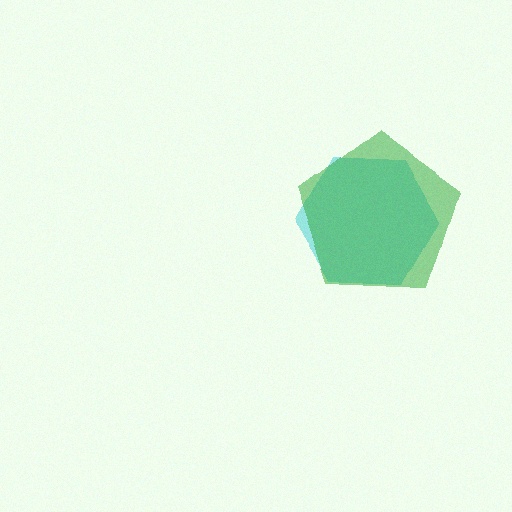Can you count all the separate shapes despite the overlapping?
Yes, there are 2 separate shapes.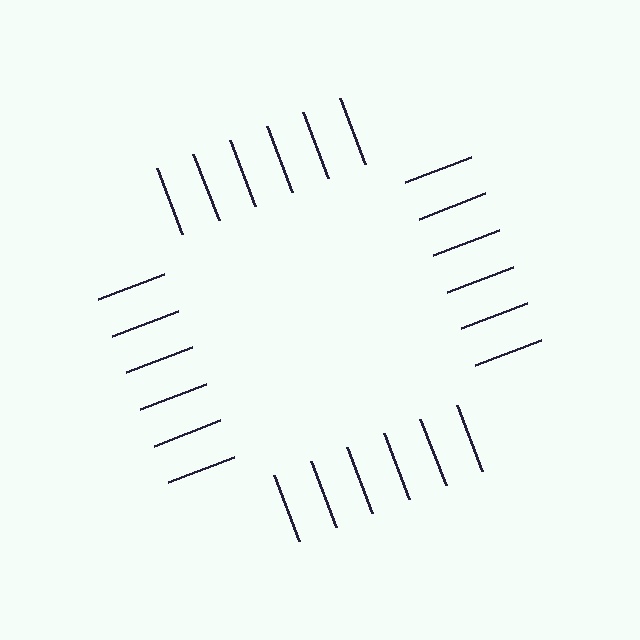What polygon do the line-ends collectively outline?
An illusory square — the line segments terminate on its edges but no continuous stroke is drawn.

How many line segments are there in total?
24 — 6 along each of the 4 edges.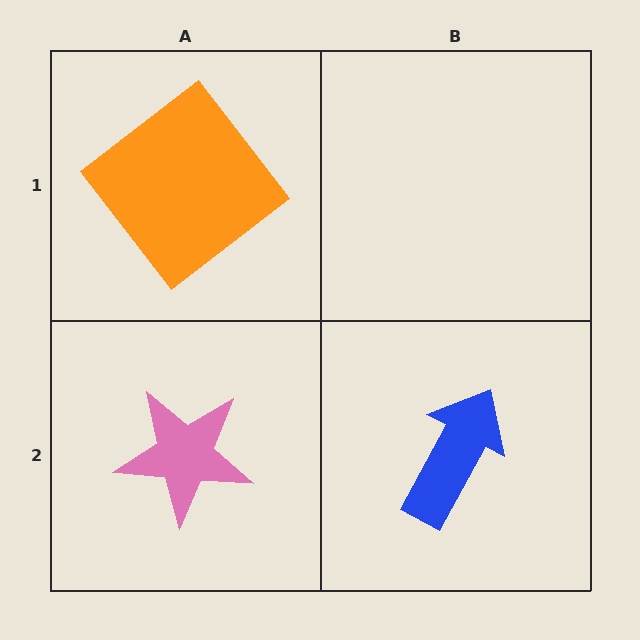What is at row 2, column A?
A pink star.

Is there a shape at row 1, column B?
No, that cell is empty.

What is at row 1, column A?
An orange diamond.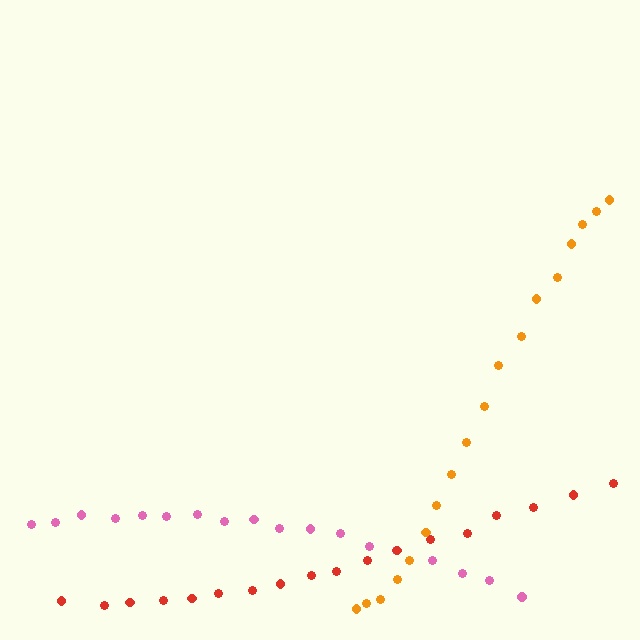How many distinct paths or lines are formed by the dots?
There are 3 distinct paths.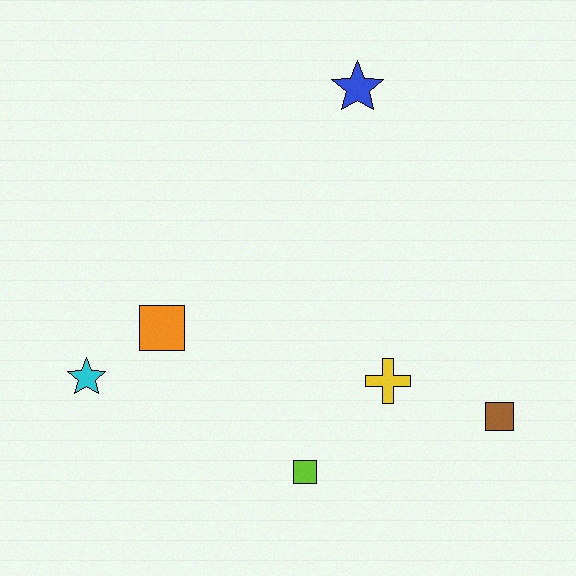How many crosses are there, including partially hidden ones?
There is 1 cross.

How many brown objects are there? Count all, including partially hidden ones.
There is 1 brown object.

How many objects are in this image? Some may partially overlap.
There are 6 objects.